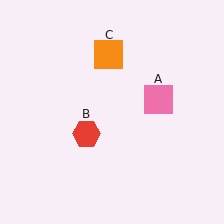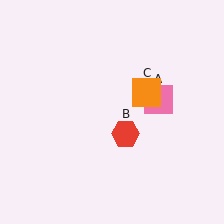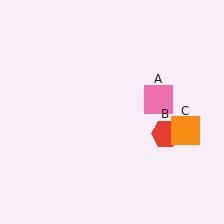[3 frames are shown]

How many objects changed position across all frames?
2 objects changed position: red hexagon (object B), orange square (object C).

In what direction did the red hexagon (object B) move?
The red hexagon (object B) moved right.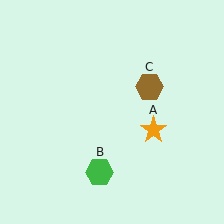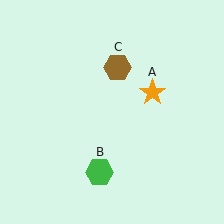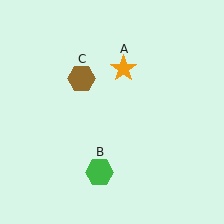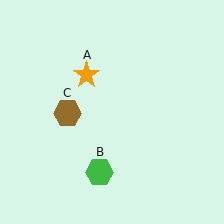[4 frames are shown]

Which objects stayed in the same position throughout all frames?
Green hexagon (object B) remained stationary.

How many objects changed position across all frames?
2 objects changed position: orange star (object A), brown hexagon (object C).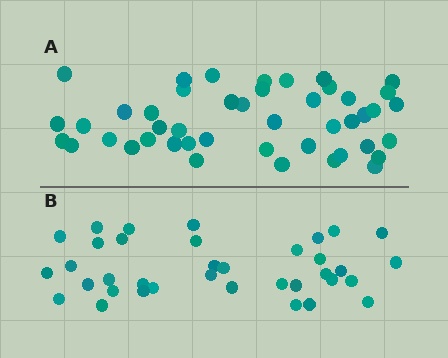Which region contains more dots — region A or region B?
Region A (the top region) has more dots.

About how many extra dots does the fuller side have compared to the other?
Region A has roughly 8 or so more dots than region B.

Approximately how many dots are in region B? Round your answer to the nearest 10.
About 40 dots. (The exact count is 36, which rounds to 40.)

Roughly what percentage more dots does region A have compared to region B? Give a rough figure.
About 25% more.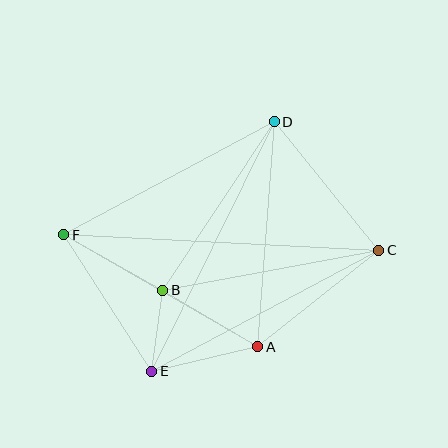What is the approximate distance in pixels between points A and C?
The distance between A and C is approximately 154 pixels.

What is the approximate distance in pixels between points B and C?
The distance between B and C is approximately 220 pixels.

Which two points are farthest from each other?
Points C and F are farthest from each other.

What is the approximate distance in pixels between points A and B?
The distance between A and B is approximately 111 pixels.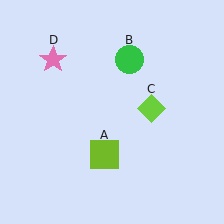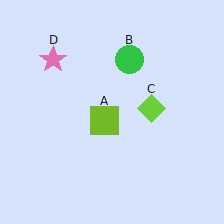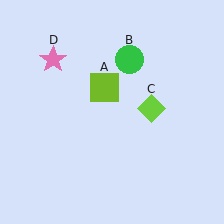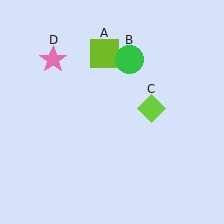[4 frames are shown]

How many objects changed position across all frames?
1 object changed position: lime square (object A).